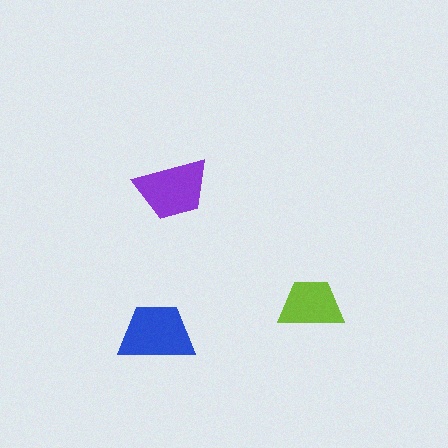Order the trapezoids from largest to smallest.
the blue one, the purple one, the lime one.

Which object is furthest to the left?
The blue trapezoid is leftmost.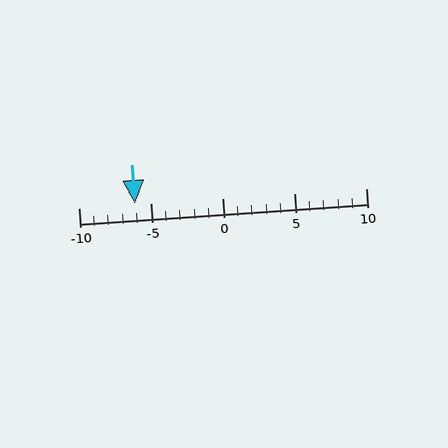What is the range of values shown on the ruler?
The ruler shows values from -10 to 10.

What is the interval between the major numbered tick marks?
The major tick marks are spaced 5 units apart.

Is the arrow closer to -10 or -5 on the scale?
The arrow is closer to -5.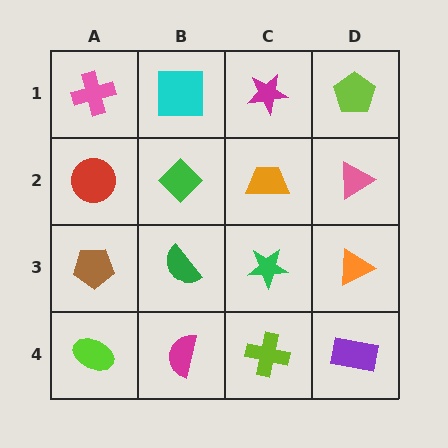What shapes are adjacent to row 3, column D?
A pink triangle (row 2, column D), a purple rectangle (row 4, column D), a green star (row 3, column C).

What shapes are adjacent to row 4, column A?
A brown pentagon (row 3, column A), a magenta semicircle (row 4, column B).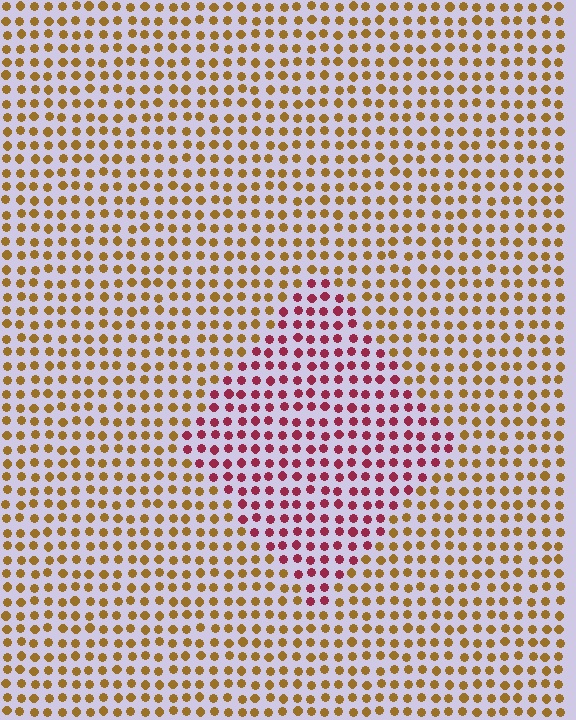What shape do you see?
I see a diamond.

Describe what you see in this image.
The image is filled with small brown elements in a uniform arrangement. A diamond-shaped region is visible where the elements are tinted to a slightly different hue, forming a subtle color boundary.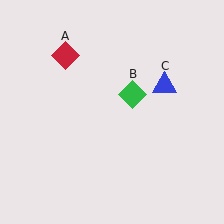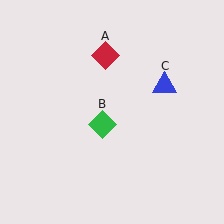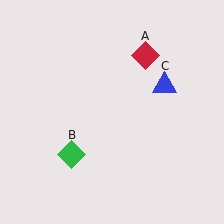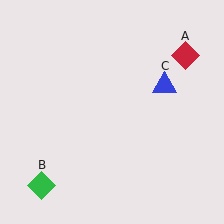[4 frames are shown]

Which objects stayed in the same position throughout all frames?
Blue triangle (object C) remained stationary.